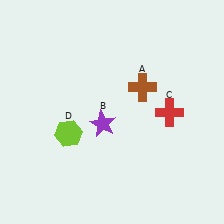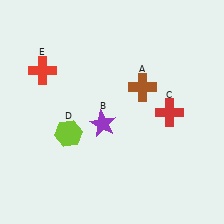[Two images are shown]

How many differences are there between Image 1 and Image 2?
There is 1 difference between the two images.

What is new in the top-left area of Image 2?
A red cross (E) was added in the top-left area of Image 2.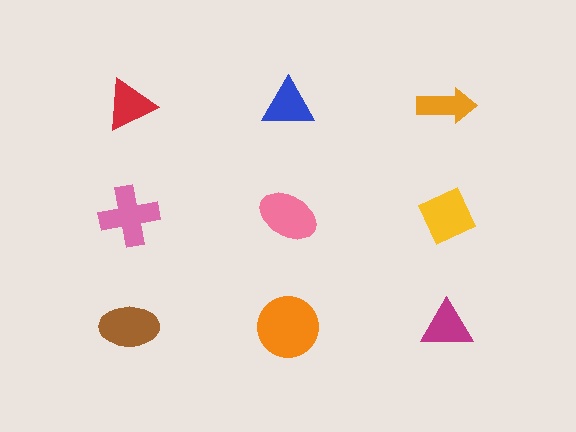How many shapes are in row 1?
3 shapes.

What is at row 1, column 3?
An orange arrow.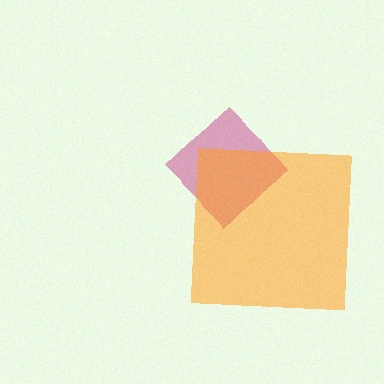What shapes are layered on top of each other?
The layered shapes are: a magenta diamond, an orange square.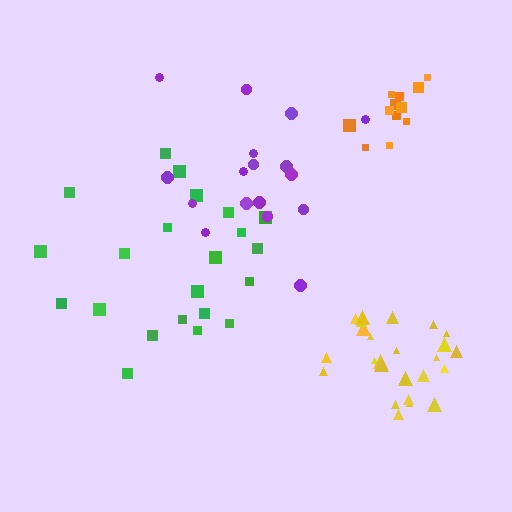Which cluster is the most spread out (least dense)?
Green.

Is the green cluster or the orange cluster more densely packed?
Orange.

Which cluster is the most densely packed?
Orange.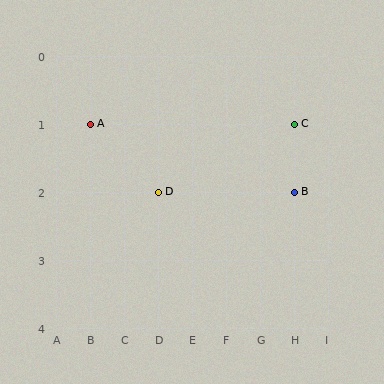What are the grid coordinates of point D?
Point D is at grid coordinates (D, 2).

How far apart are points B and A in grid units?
Points B and A are 6 columns and 1 row apart (about 6.1 grid units diagonally).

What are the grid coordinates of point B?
Point B is at grid coordinates (H, 2).